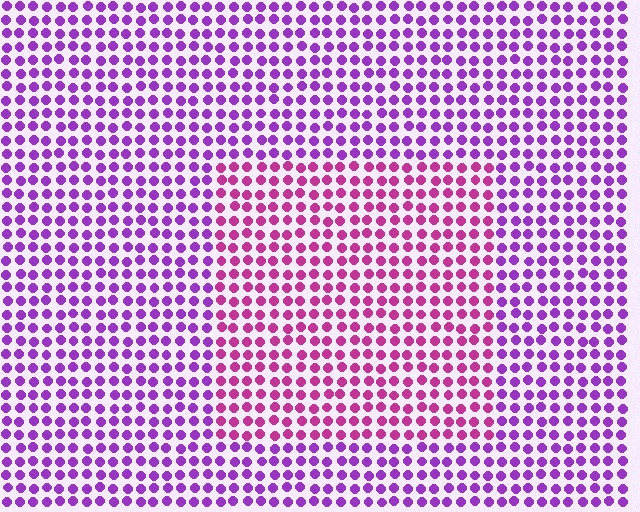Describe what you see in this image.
The image is filled with small purple elements in a uniform arrangement. A rectangle-shaped region is visible where the elements are tinted to a slightly different hue, forming a subtle color boundary.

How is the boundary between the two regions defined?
The boundary is defined purely by a slight shift in hue (about 36 degrees). Spacing, size, and orientation are identical on both sides.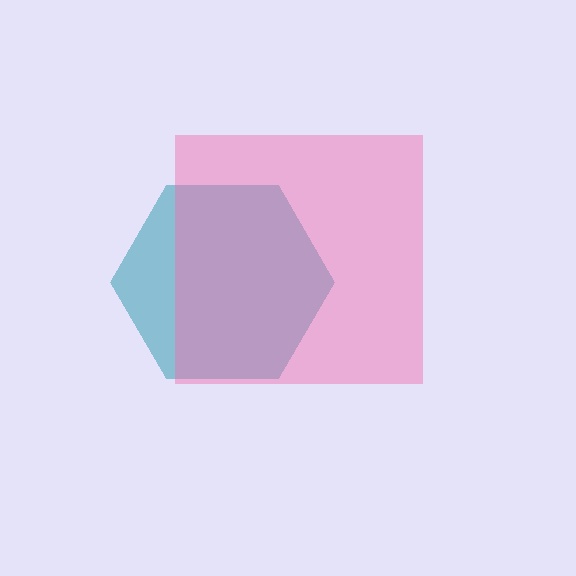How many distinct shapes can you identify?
There are 2 distinct shapes: a teal hexagon, a pink square.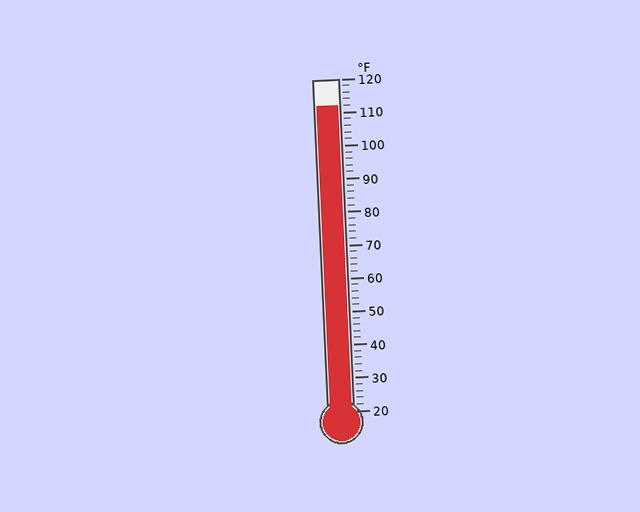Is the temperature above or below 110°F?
The temperature is above 110°F.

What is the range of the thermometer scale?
The thermometer scale ranges from 20°F to 120°F.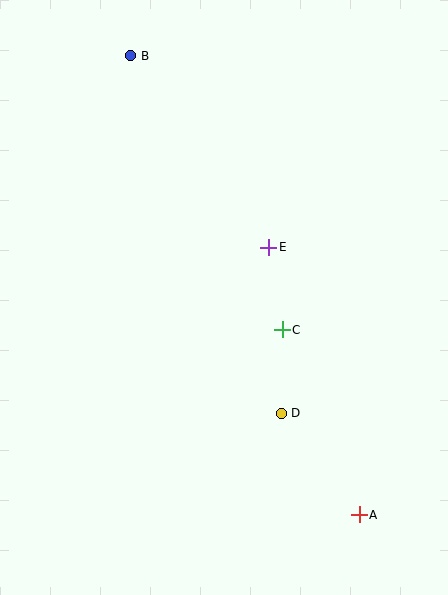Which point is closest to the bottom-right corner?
Point A is closest to the bottom-right corner.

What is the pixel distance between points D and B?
The distance between D and B is 387 pixels.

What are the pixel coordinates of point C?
Point C is at (282, 330).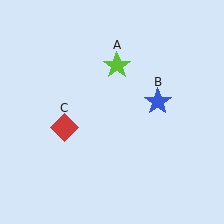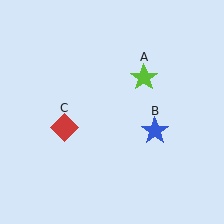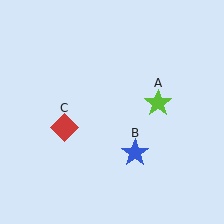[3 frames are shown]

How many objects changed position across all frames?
2 objects changed position: lime star (object A), blue star (object B).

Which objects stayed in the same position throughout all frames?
Red diamond (object C) remained stationary.